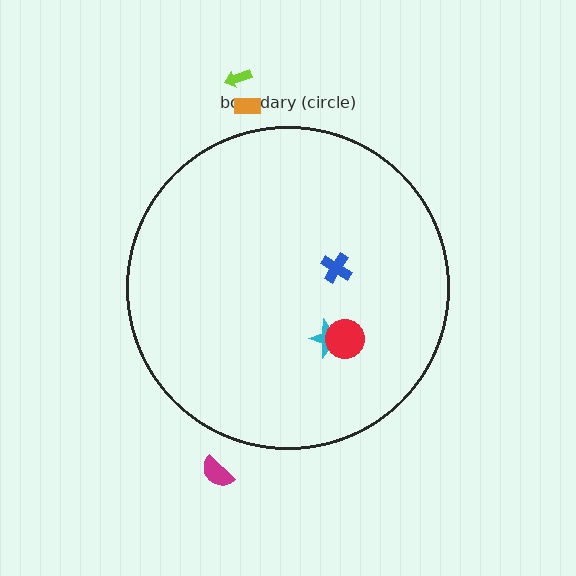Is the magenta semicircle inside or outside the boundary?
Outside.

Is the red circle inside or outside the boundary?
Inside.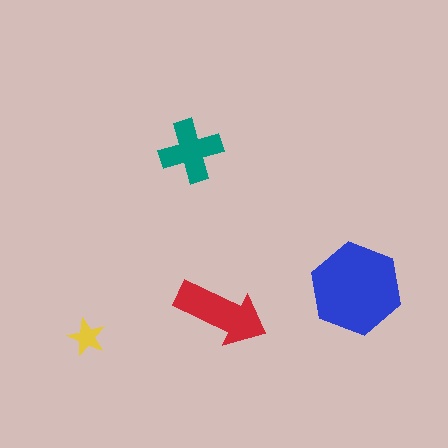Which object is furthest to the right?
The blue hexagon is rightmost.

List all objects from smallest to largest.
The yellow star, the teal cross, the red arrow, the blue hexagon.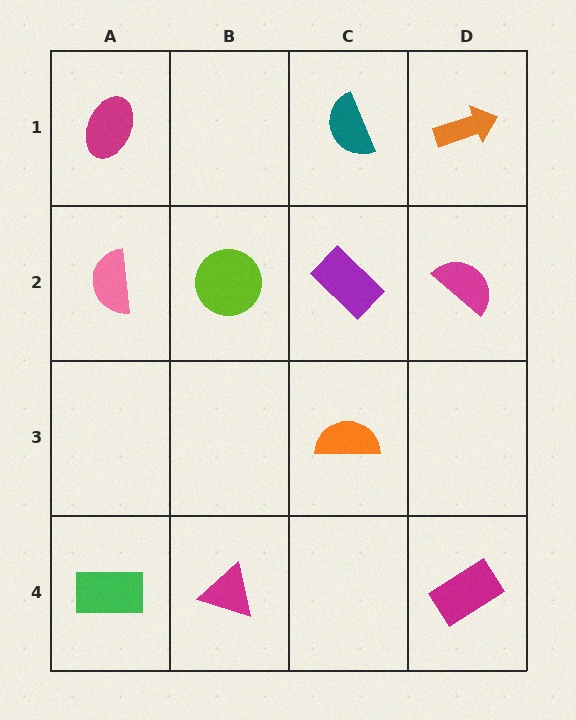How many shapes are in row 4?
3 shapes.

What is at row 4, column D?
A magenta rectangle.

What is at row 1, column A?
A magenta ellipse.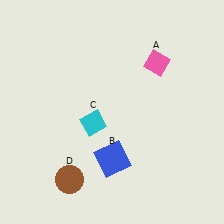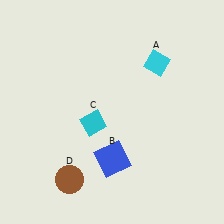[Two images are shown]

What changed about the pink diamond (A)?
In Image 1, A is pink. In Image 2, it changed to cyan.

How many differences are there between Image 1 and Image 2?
There is 1 difference between the two images.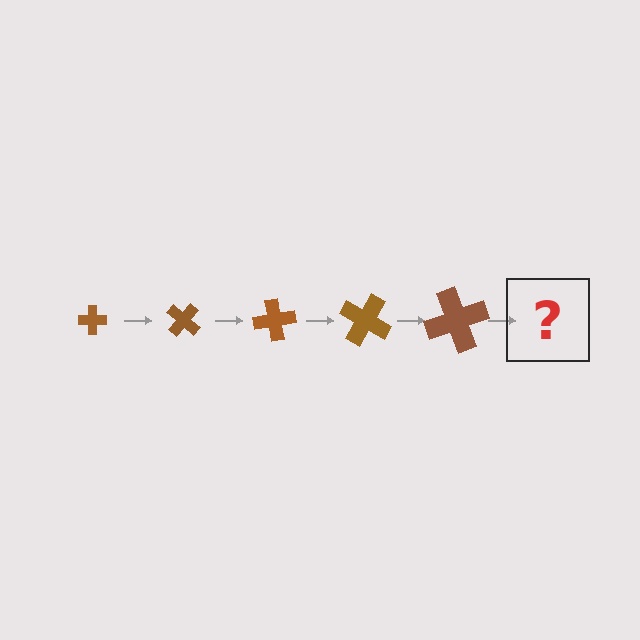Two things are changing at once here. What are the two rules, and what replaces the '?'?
The two rules are that the cross grows larger each step and it rotates 40 degrees each step. The '?' should be a cross, larger than the previous one and rotated 200 degrees from the start.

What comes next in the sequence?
The next element should be a cross, larger than the previous one and rotated 200 degrees from the start.